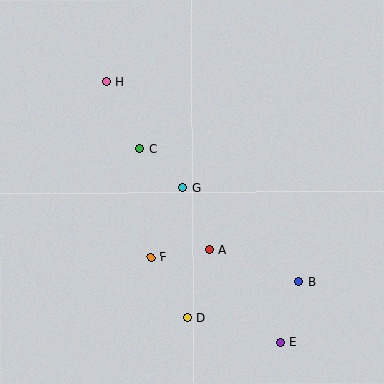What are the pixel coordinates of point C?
Point C is at (139, 149).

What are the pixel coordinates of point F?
Point F is at (151, 258).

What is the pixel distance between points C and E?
The distance between C and E is 239 pixels.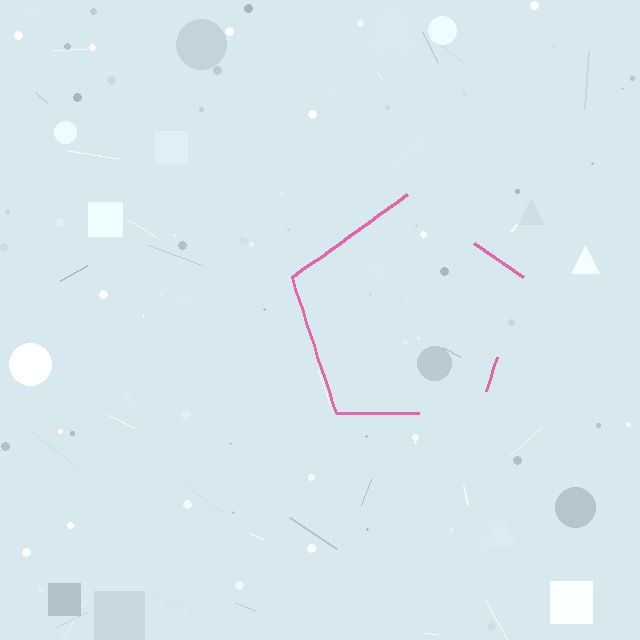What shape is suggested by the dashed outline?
The dashed outline suggests a pentagon.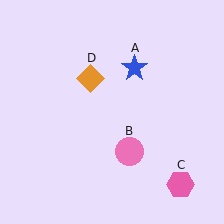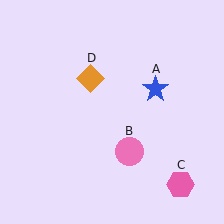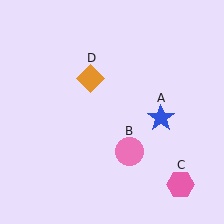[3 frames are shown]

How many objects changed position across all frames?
1 object changed position: blue star (object A).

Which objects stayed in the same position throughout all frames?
Pink circle (object B) and pink hexagon (object C) and orange diamond (object D) remained stationary.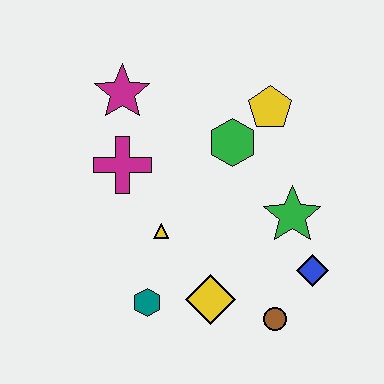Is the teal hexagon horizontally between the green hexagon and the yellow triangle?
No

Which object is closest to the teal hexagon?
The yellow diamond is closest to the teal hexagon.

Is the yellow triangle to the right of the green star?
No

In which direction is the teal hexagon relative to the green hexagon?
The teal hexagon is below the green hexagon.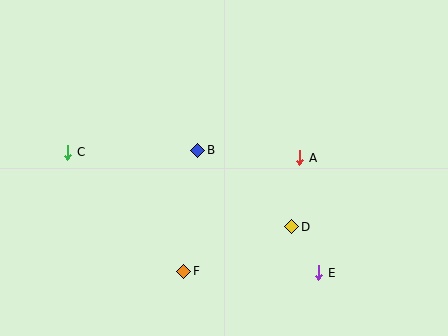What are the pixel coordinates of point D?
Point D is at (292, 227).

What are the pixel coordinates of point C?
Point C is at (68, 152).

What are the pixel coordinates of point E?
Point E is at (319, 273).